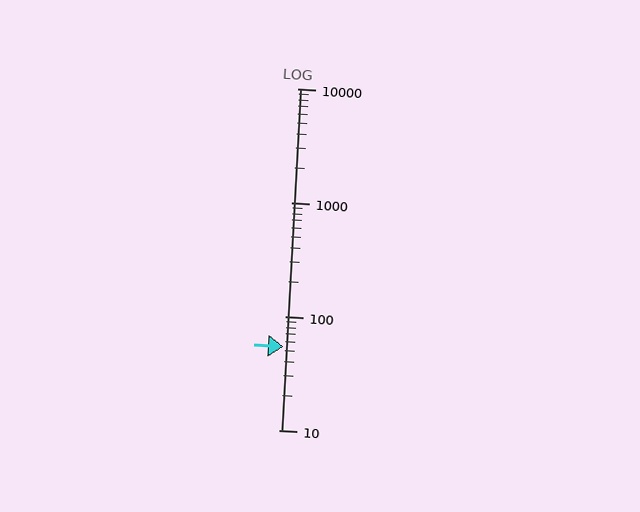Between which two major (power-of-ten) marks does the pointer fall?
The pointer is between 10 and 100.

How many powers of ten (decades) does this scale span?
The scale spans 3 decades, from 10 to 10000.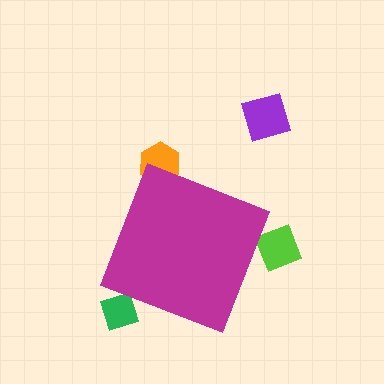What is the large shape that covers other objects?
A magenta diamond.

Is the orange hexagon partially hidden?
Yes, the orange hexagon is partially hidden behind the magenta diamond.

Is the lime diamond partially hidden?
Yes, the lime diamond is partially hidden behind the magenta diamond.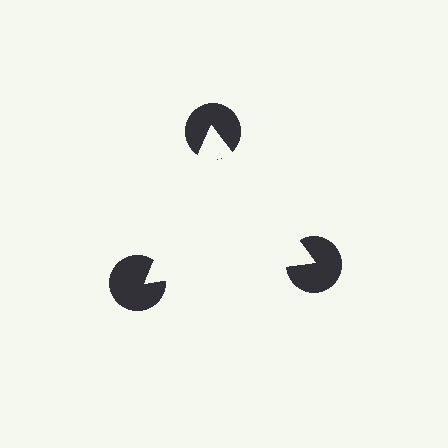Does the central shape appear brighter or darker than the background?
It typically appears slightly brighter than the background, even though no actual brightness change is drawn.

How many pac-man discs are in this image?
There are 3 — one at each vertex of the illusory triangle.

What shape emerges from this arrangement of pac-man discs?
An illusory triangle — its edges are inferred from the aligned wedge cuts in the pac-man discs, not physically drawn.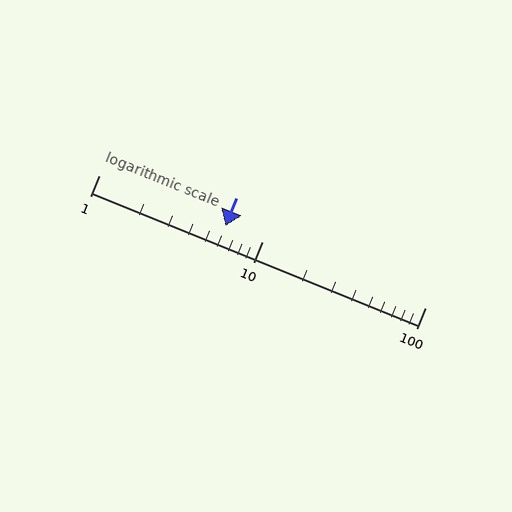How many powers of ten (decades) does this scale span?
The scale spans 2 decades, from 1 to 100.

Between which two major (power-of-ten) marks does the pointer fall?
The pointer is between 1 and 10.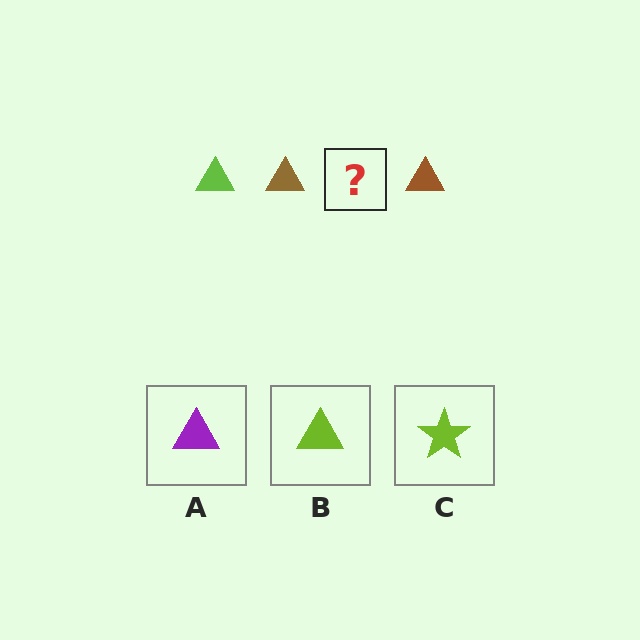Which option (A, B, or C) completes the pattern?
B.